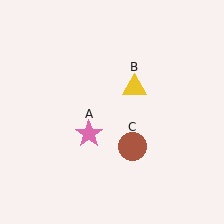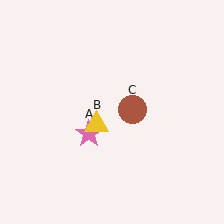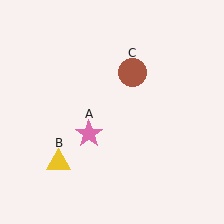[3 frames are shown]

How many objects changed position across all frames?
2 objects changed position: yellow triangle (object B), brown circle (object C).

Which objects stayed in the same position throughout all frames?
Pink star (object A) remained stationary.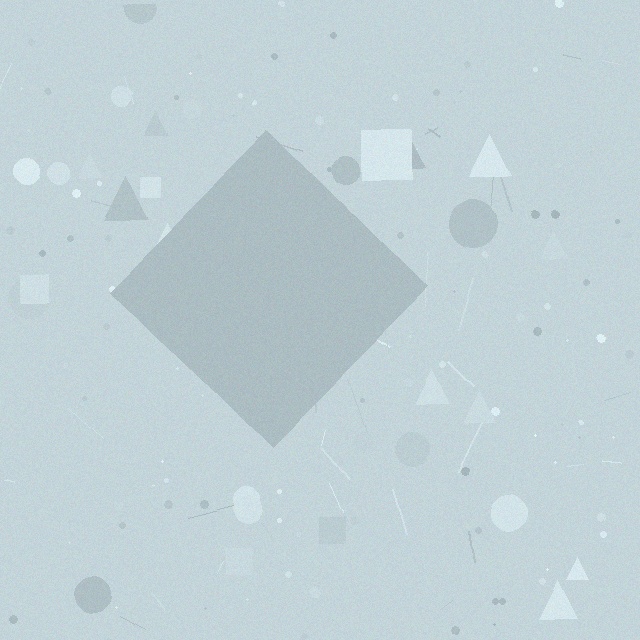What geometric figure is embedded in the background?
A diamond is embedded in the background.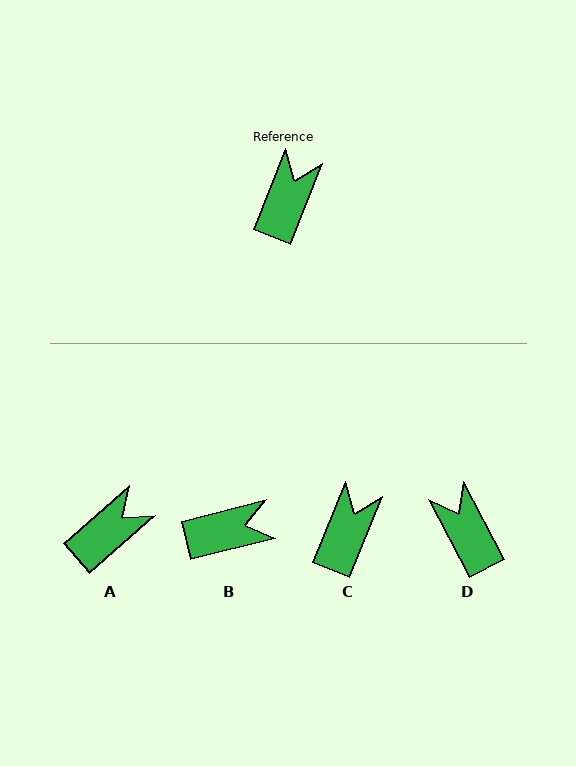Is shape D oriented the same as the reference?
No, it is off by about 49 degrees.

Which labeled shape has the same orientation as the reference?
C.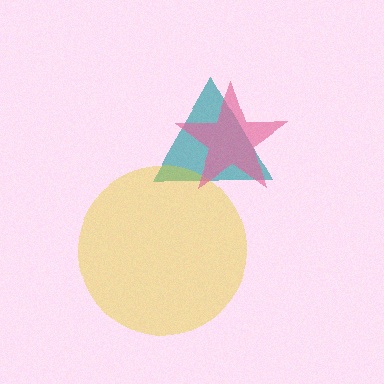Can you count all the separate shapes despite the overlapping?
Yes, there are 3 separate shapes.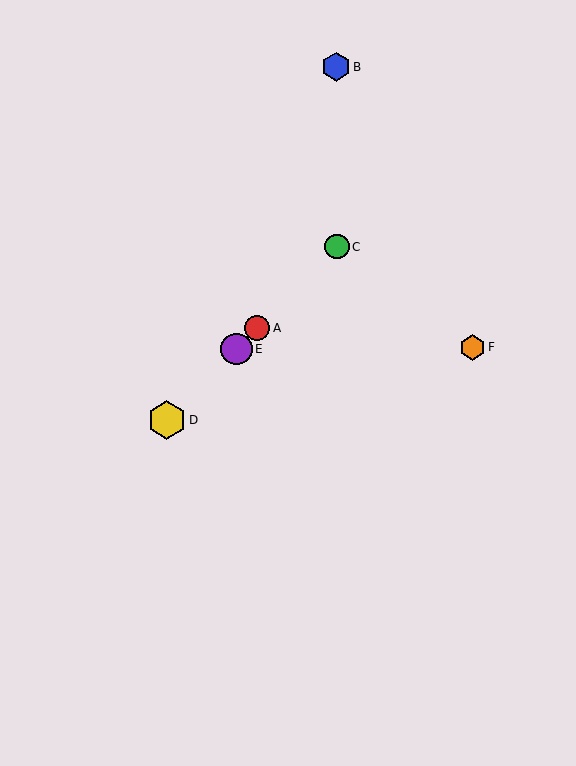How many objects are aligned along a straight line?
4 objects (A, C, D, E) are aligned along a straight line.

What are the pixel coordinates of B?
Object B is at (336, 67).